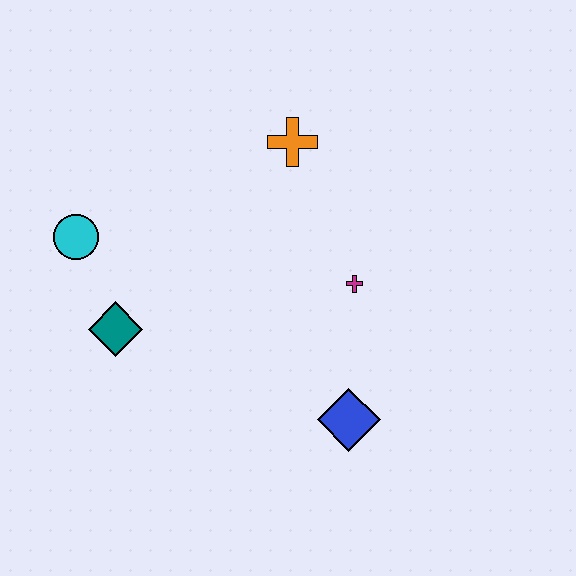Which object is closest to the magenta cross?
The blue diamond is closest to the magenta cross.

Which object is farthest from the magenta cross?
The cyan circle is farthest from the magenta cross.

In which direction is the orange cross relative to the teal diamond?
The orange cross is above the teal diamond.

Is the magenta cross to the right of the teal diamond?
Yes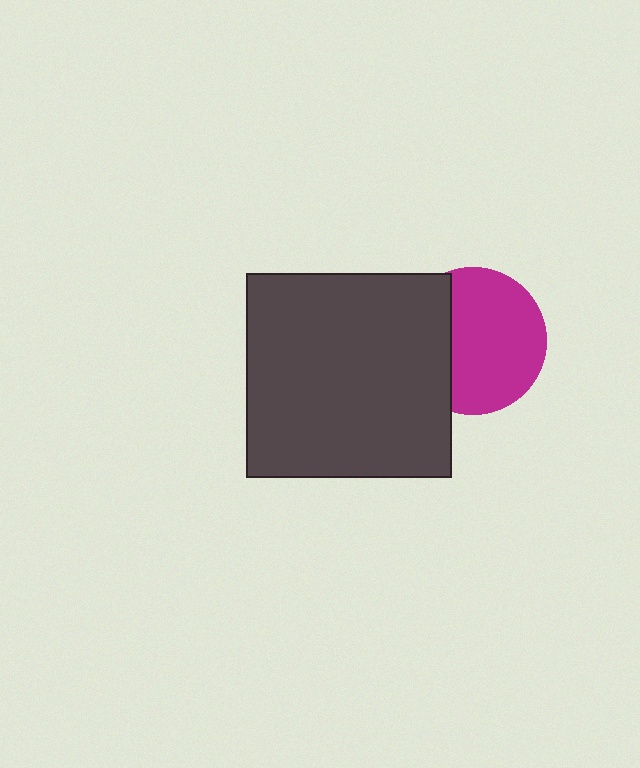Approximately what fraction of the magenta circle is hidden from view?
Roughly 32% of the magenta circle is hidden behind the dark gray square.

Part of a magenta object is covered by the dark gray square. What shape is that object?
It is a circle.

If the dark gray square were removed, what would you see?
You would see the complete magenta circle.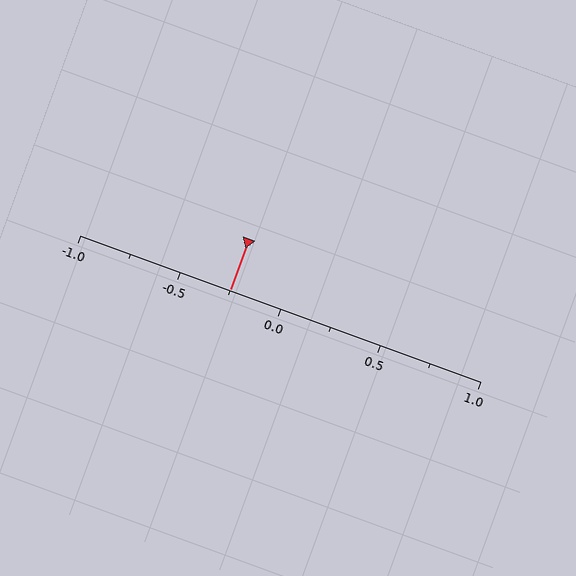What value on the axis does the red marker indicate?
The marker indicates approximately -0.25.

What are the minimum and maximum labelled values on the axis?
The axis runs from -1.0 to 1.0.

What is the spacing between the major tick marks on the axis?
The major ticks are spaced 0.5 apart.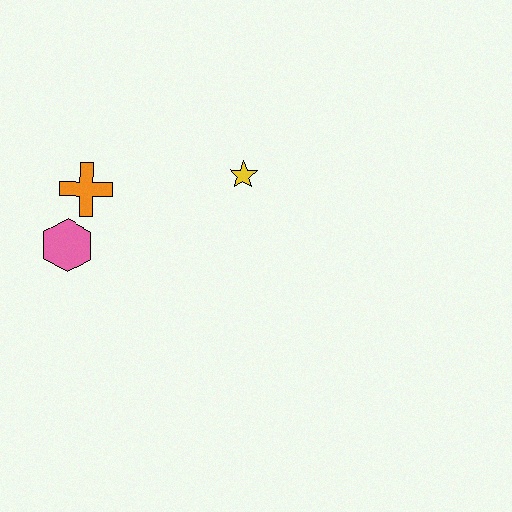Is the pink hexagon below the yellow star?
Yes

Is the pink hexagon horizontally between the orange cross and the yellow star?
No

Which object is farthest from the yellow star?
The pink hexagon is farthest from the yellow star.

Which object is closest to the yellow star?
The orange cross is closest to the yellow star.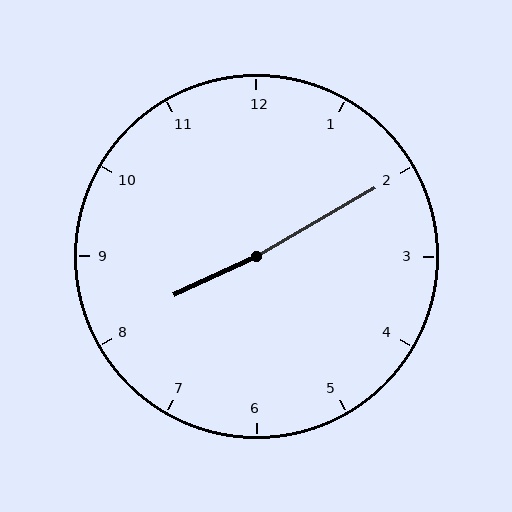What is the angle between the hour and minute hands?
Approximately 175 degrees.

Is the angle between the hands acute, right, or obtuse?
It is obtuse.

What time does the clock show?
8:10.